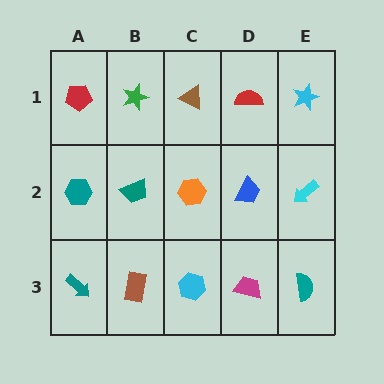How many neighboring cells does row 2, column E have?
3.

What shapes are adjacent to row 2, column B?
A green star (row 1, column B), a brown rectangle (row 3, column B), a teal hexagon (row 2, column A), an orange hexagon (row 2, column C).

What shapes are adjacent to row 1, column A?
A teal hexagon (row 2, column A), a green star (row 1, column B).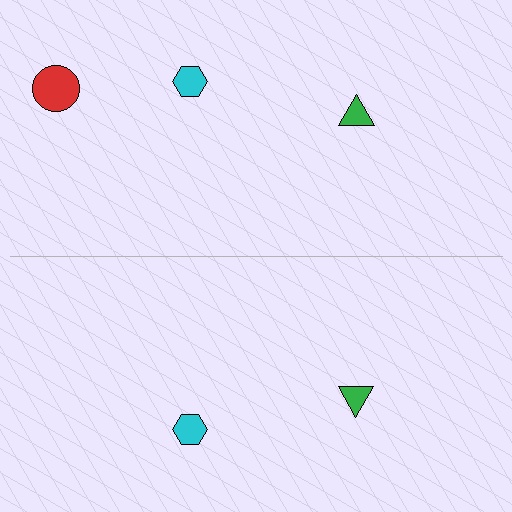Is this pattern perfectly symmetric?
No, the pattern is not perfectly symmetric. A red circle is missing from the bottom side.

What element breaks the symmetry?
A red circle is missing from the bottom side.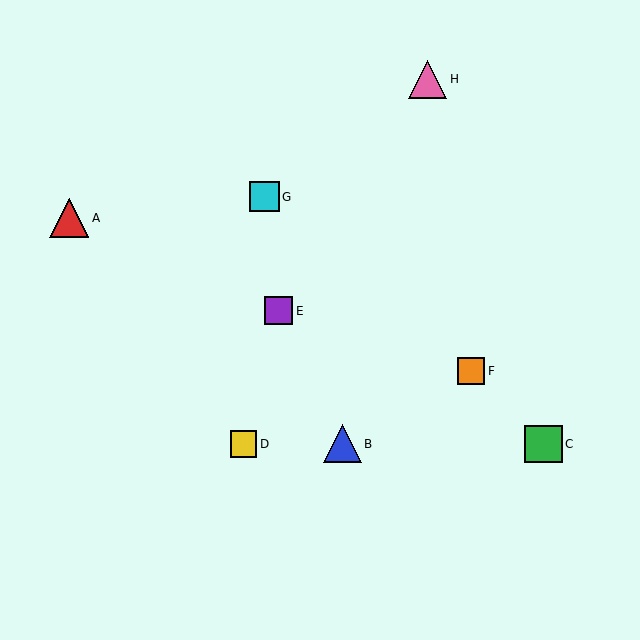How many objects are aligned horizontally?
3 objects (B, C, D) are aligned horizontally.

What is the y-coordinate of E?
Object E is at y≈311.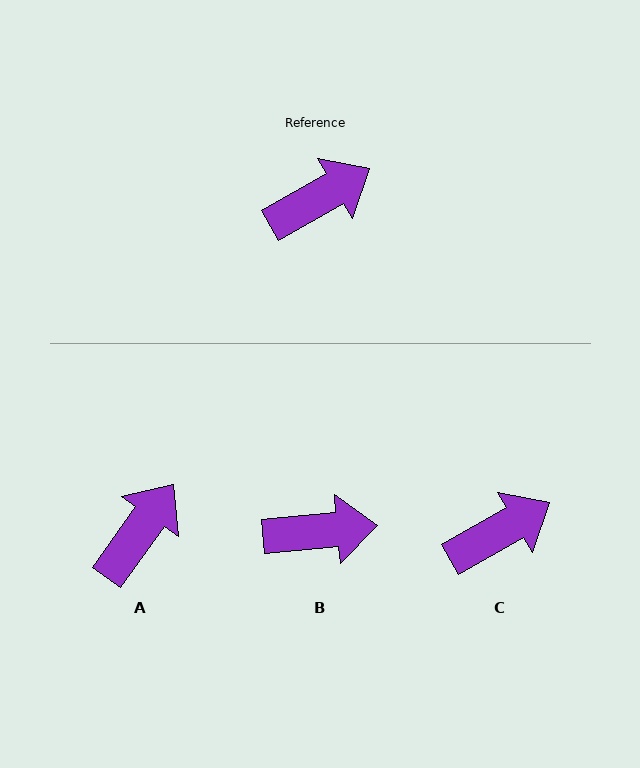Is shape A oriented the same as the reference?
No, it is off by about 25 degrees.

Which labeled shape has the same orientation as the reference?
C.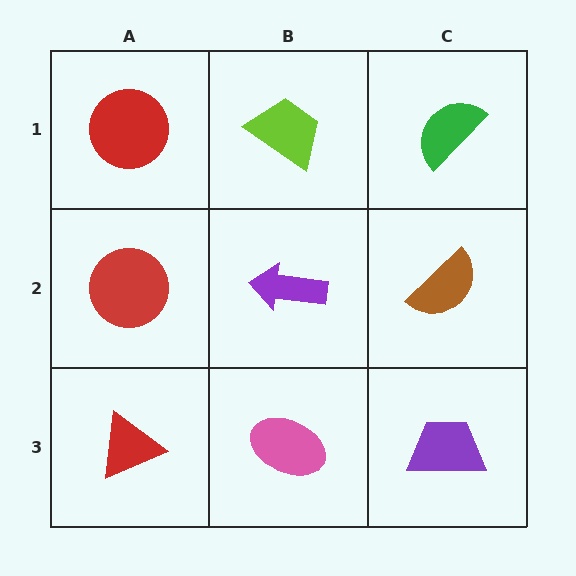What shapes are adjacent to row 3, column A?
A red circle (row 2, column A), a pink ellipse (row 3, column B).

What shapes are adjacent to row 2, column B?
A lime trapezoid (row 1, column B), a pink ellipse (row 3, column B), a red circle (row 2, column A), a brown semicircle (row 2, column C).